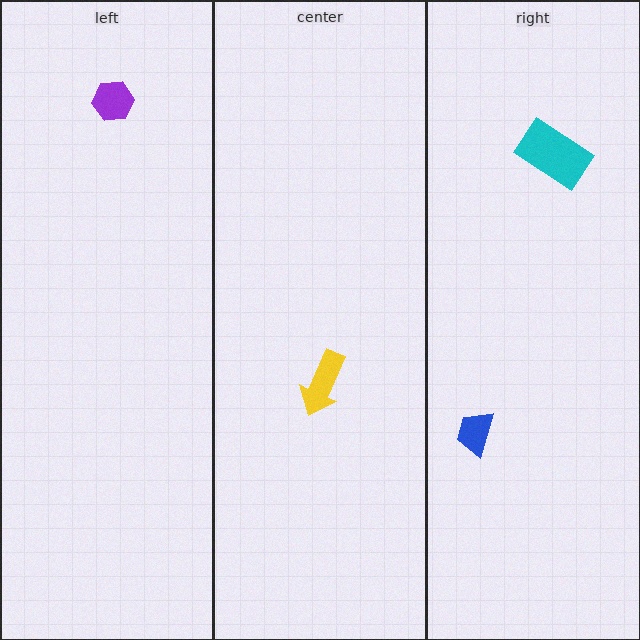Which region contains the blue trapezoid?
The right region.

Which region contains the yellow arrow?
The center region.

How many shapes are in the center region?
1.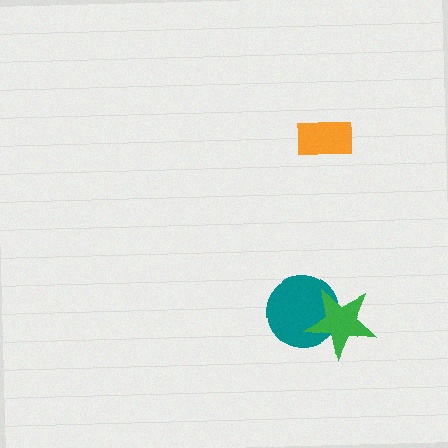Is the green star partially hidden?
No, no other shape covers it.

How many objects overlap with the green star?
1 object overlaps with the green star.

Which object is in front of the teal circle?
The green star is in front of the teal circle.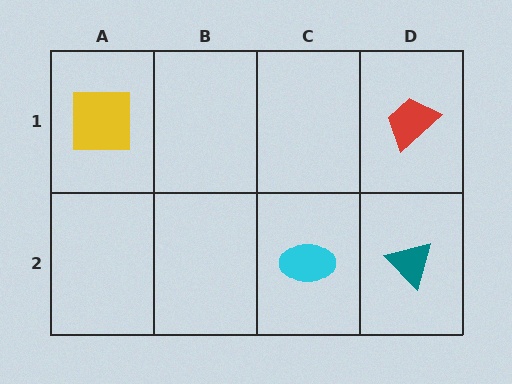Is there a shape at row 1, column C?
No, that cell is empty.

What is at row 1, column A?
A yellow square.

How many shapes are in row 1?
2 shapes.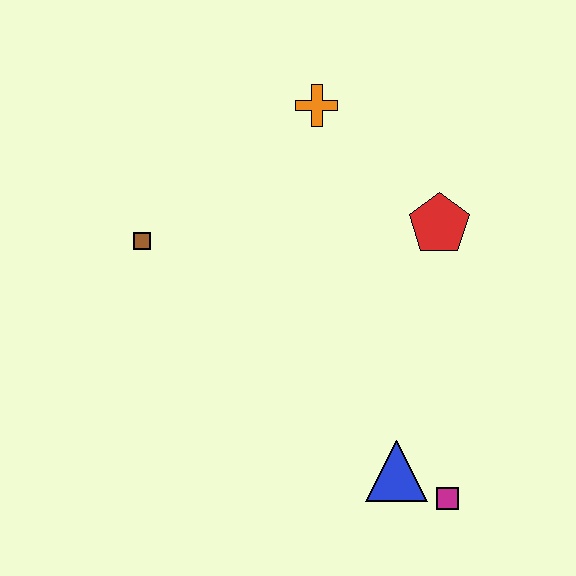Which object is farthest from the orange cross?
The magenta square is farthest from the orange cross.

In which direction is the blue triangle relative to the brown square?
The blue triangle is to the right of the brown square.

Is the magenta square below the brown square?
Yes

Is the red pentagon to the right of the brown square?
Yes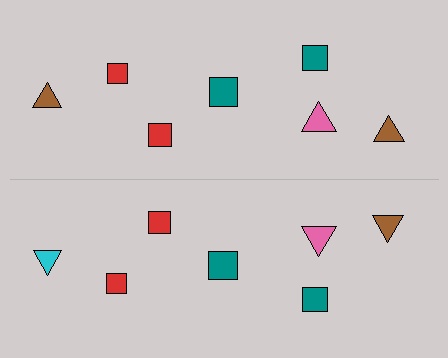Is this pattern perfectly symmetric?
No, the pattern is not perfectly symmetric. The cyan triangle on the bottom side breaks the symmetry — its mirror counterpart is brown.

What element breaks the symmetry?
The cyan triangle on the bottom side breaks the symmetry — its mirror counterpart is brown.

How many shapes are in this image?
There are 14 shapes in this image.